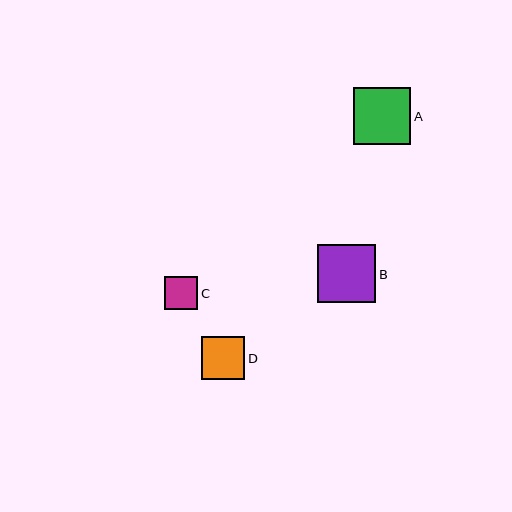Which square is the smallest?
Square C is the smallest with a size of approximately 33 pixels.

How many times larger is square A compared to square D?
Square A is approximately 1.3 times the size of square D.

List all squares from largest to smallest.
From largest to smallest: B, A, D, C.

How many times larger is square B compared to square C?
Square B is approximately 1.8 times the size of square C.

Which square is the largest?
Square B is the largest with a size of approximately 58 pixels.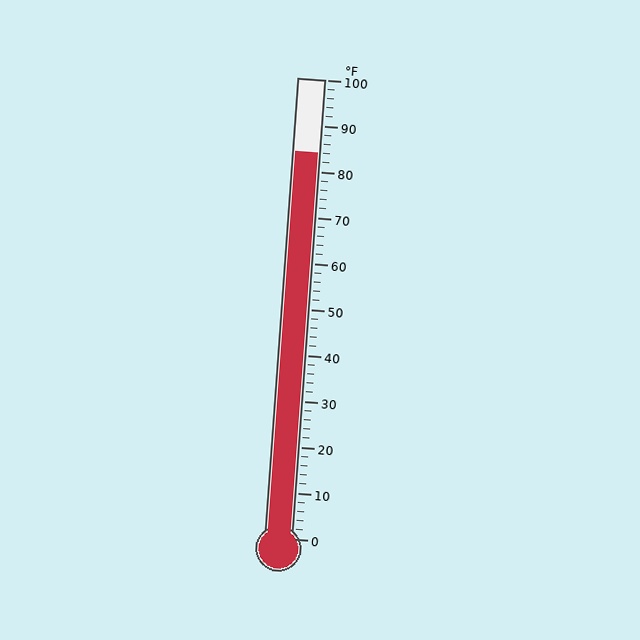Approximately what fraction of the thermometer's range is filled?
The thermometer is filled to approximately 85% of its range.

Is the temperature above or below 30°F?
The temperature is above 30°F.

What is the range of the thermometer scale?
The thermometer scale ranges from 0°F to 100°F.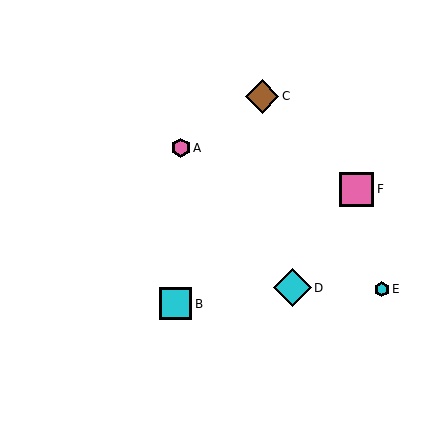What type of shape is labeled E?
Shape E is a cyan hexagon.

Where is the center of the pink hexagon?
The center of the pink hexagon is at (181, 148).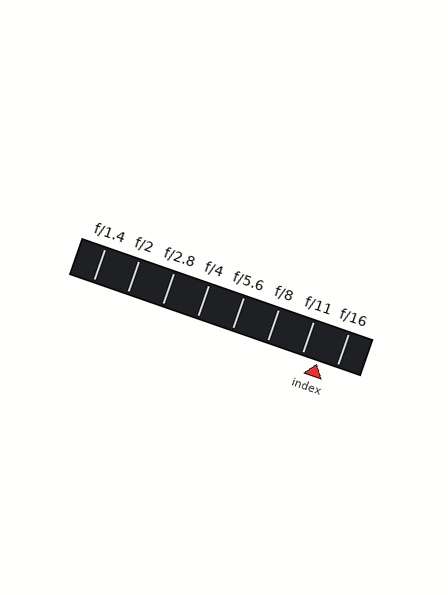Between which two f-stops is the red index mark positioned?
The index mark is between f/11 and f/16.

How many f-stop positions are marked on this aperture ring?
There are 8 f-stop positions marked.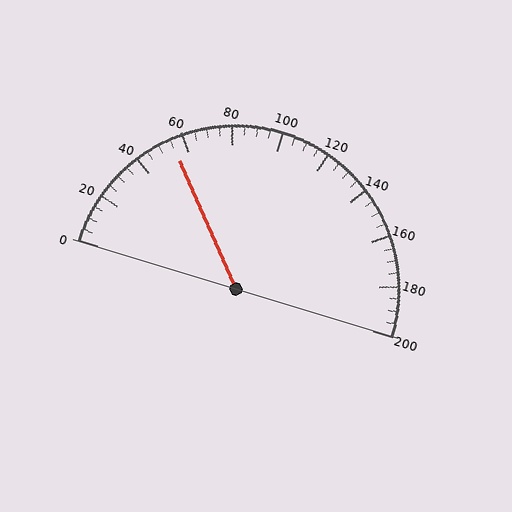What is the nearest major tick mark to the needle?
The nearest major tick mark is 60.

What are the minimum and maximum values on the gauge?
The gauge ranges from 0 to 200.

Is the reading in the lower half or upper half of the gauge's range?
The reading is in the lower half of the range (0 to 200).